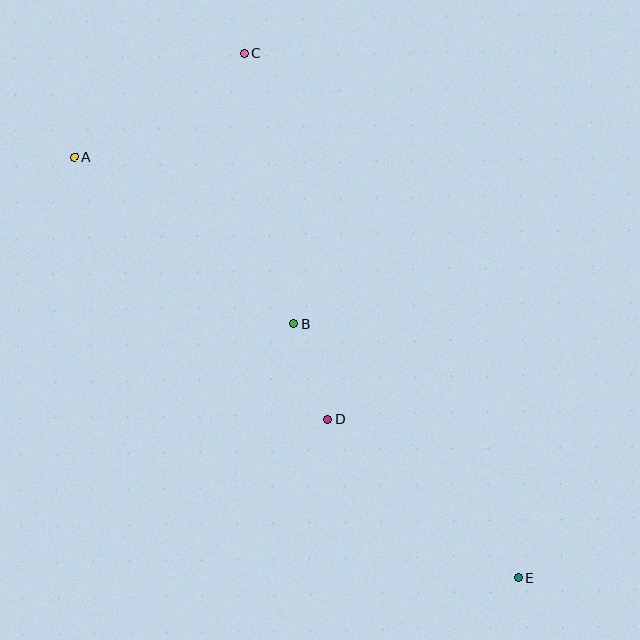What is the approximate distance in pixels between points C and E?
The distance between C and E is approximately 592 pixels.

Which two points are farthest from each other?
Points A and E are farthest from each other.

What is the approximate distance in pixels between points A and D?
The distance between A and D is approximately 365 pixels.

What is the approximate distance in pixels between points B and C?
The distance between B and C is approximately 276 pixels.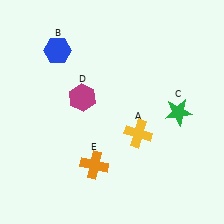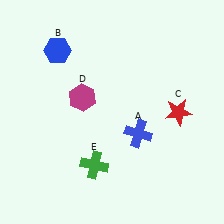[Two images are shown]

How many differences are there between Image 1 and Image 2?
There are 3 differences between the two images.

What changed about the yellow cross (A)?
In Image 1, A is yellow. In Image 2, it changed to blue.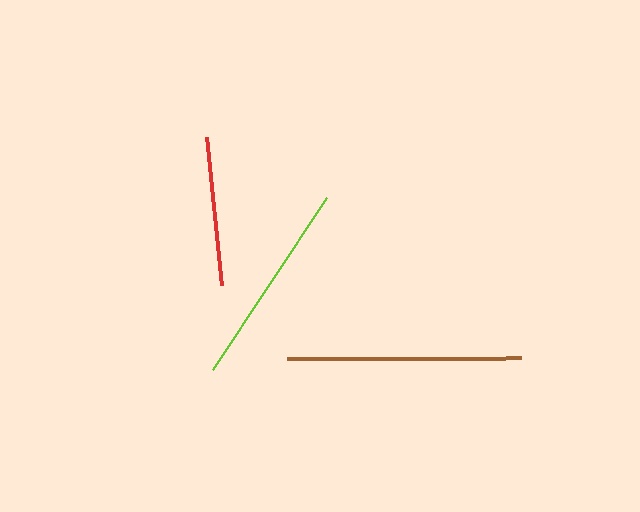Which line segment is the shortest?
The red line is the shortest at approximately 148 pixels.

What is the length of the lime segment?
The lime segment is approximately 206 pixels long.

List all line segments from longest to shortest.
From longest to shortest: brown, lime, red.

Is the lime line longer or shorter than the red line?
The lime line is longer than the red line.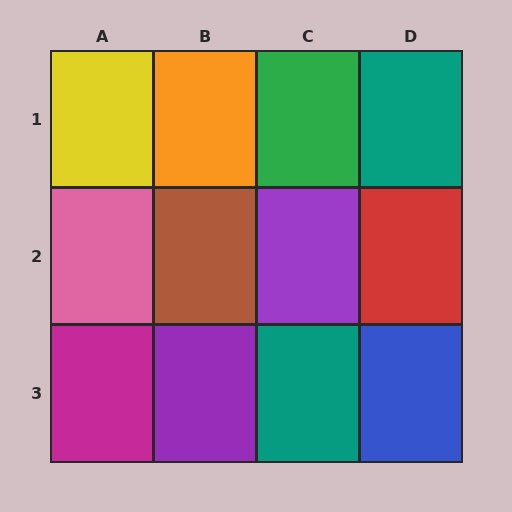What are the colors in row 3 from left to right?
Magenta, purple, teal, blue.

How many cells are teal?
2 cells are teal.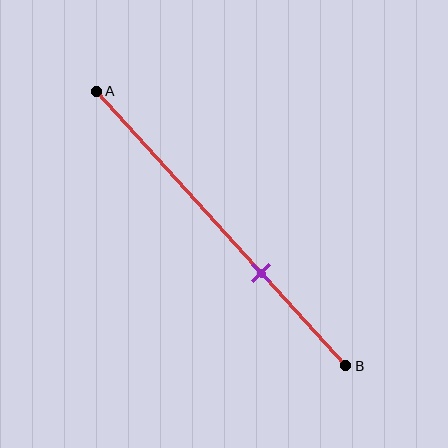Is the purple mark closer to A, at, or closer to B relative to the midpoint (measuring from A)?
The purple mark is closer to point B than the midpoint of segment AB.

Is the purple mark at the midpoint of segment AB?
No, the mark is at about 65% from A, not at the 50% midpoint.